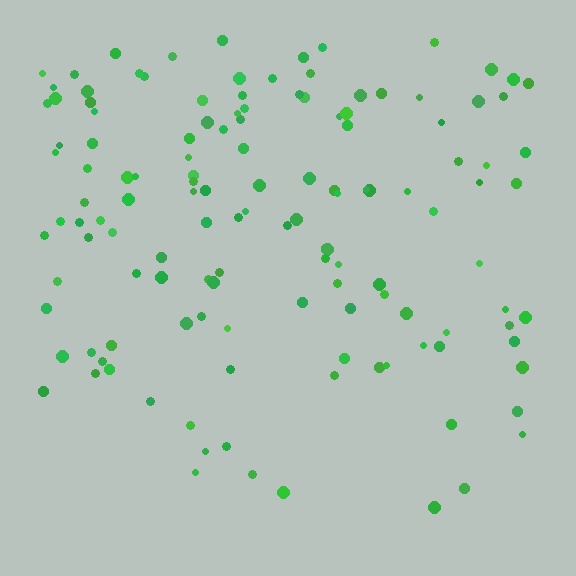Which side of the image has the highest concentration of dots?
The top.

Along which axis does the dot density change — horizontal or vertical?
Vertical.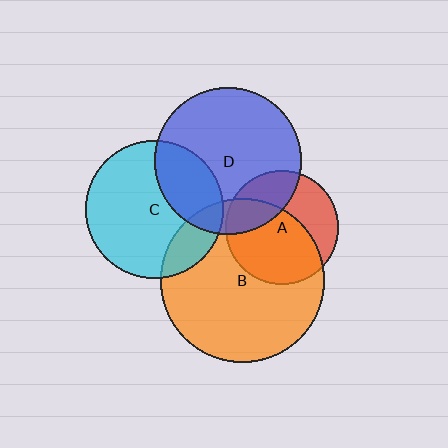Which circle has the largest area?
Circle B (orange).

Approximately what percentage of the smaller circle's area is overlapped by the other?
Approximately 30%.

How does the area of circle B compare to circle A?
Approximately 2.1 times.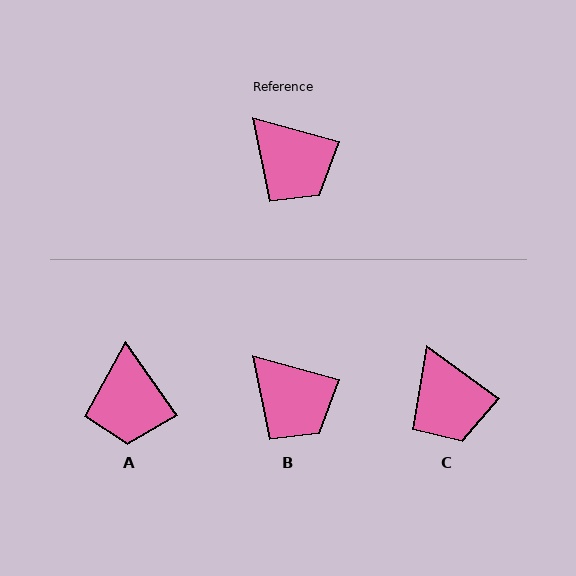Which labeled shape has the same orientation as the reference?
B.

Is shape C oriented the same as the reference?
No, it is off by about 21 degrees.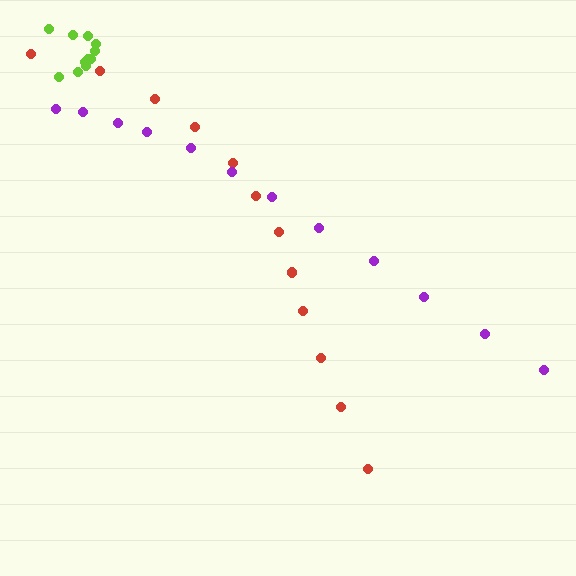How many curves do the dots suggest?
There are 3 distinct paths.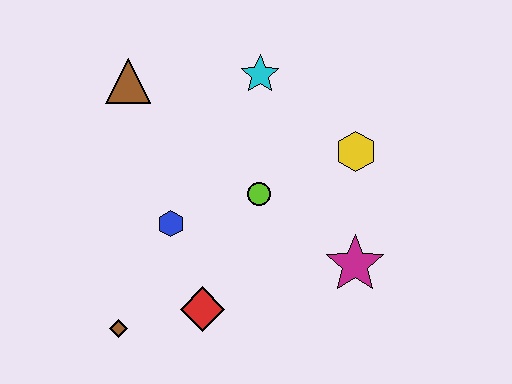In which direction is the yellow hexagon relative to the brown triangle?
The yellow hexagon is to the right of the brown triangle.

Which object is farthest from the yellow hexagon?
The brown diamond is farthest from the yellow hexagon.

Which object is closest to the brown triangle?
The cyan star is closest to the brown triangle.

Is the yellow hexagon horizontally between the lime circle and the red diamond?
No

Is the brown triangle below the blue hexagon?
No